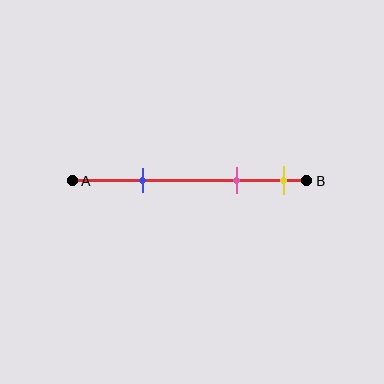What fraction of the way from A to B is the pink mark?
The pink mark is approximately 70% (0.7) of the way from A to B.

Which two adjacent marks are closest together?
The pink and yellow marks are the closest adjacent pair.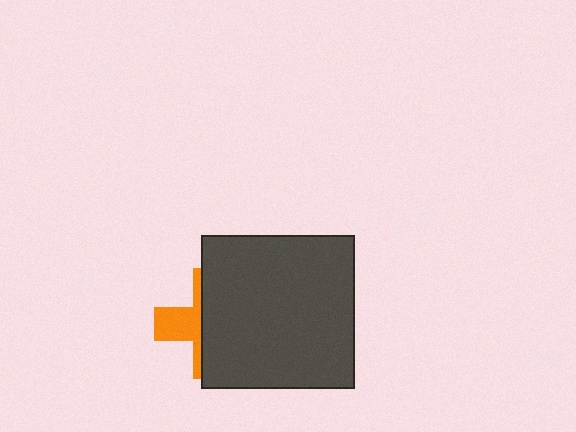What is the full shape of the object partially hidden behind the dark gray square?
The partially hidden object is an orange cross.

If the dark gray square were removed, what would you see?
You would see the complete orange cross.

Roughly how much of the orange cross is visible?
A small part of it is visible (roughly 35%).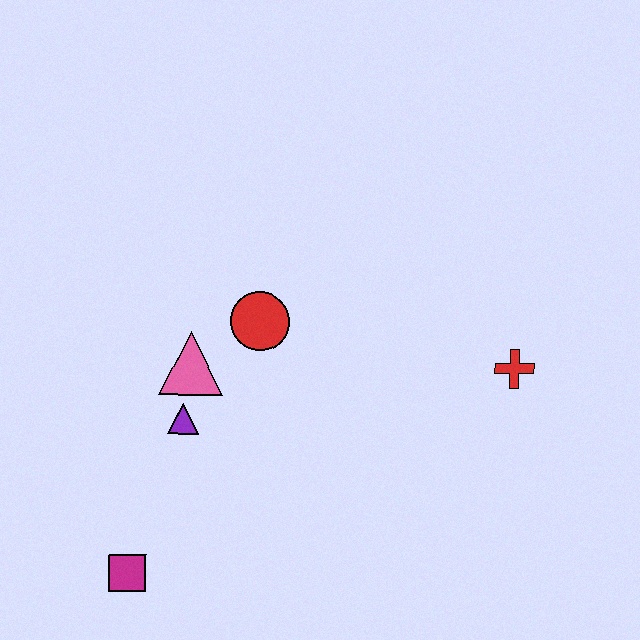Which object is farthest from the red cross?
The magenta square is farthest from the red cross.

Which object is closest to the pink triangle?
The purple triangle is closest to the pink triangle.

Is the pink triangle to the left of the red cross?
Yes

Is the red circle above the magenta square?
Yes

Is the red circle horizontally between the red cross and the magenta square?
Yes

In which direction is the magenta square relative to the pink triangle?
The magenta square is below the pink triangle.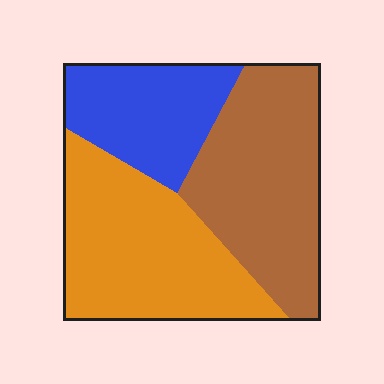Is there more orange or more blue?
Orange.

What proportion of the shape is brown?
Brown takes up about three eighths (3/8) of the shape.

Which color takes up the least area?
Blue, at roughly 25%.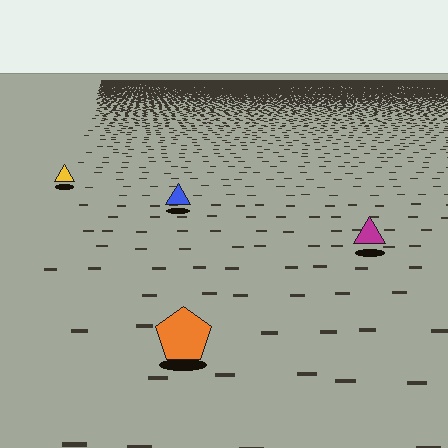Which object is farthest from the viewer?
The yellow triangle is farthest from the viewer. It appears smaller and the ground texture around it is denser.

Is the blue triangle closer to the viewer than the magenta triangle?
No. The magenta triangle is closer — you can tell from the texture gradient: the ground texture is coarser near it.